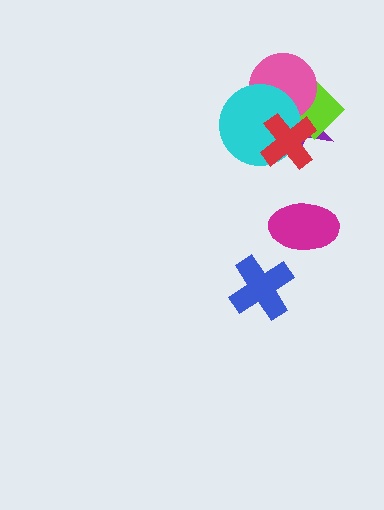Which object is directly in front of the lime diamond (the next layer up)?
The pink circle is directly in front of the lime diamond.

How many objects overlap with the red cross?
4 objects overlap with the red cross.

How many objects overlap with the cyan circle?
4 objects overlap with the cyan circle.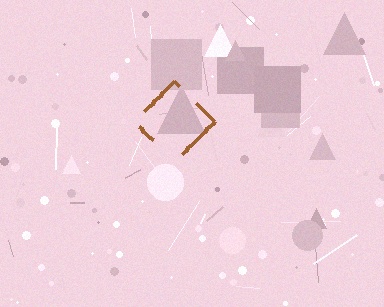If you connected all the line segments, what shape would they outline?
They would outline a diamond.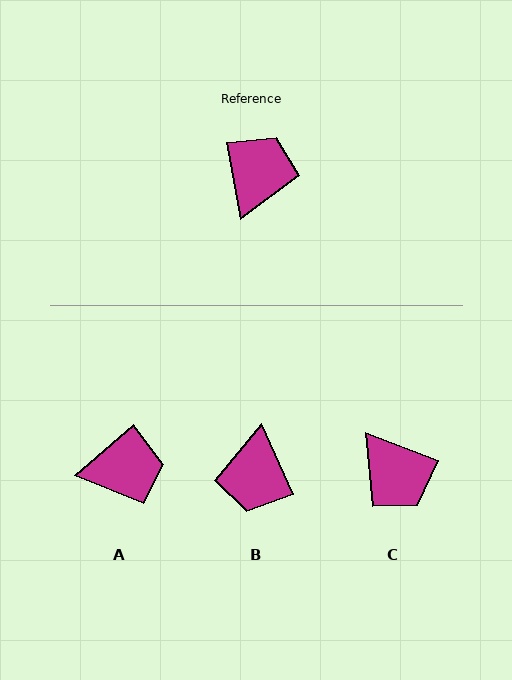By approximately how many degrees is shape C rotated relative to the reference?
Approximately 121 degrees clockwise.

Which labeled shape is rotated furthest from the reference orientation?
B, about 166 degrees away.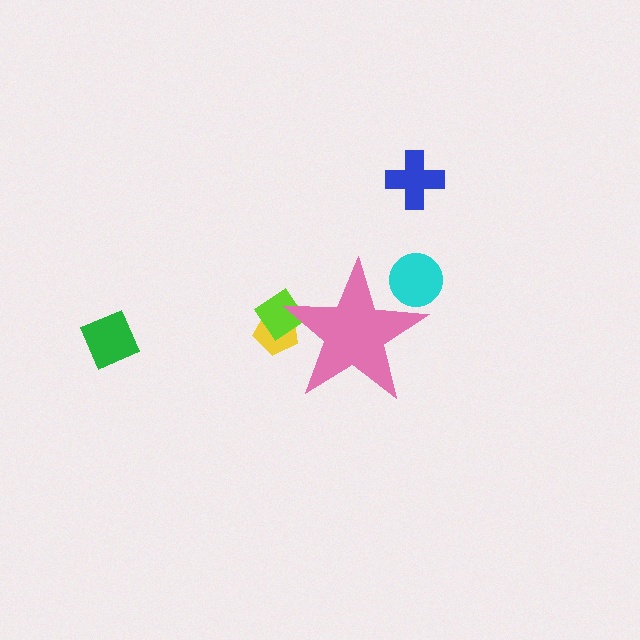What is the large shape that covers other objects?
A pink star.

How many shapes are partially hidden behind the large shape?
3 shapes are partially hidden.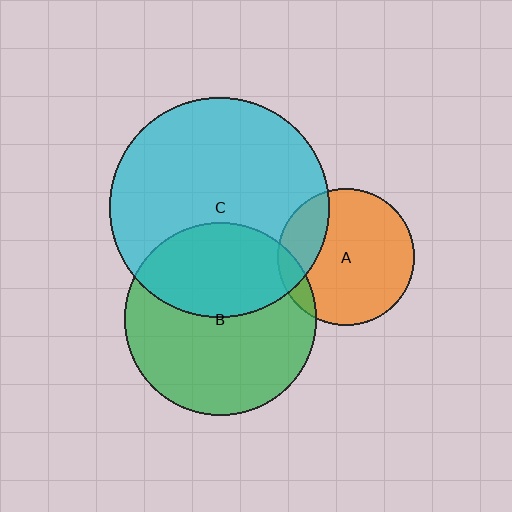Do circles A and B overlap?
Yes.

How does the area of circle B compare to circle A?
Approximately 2.0 times.